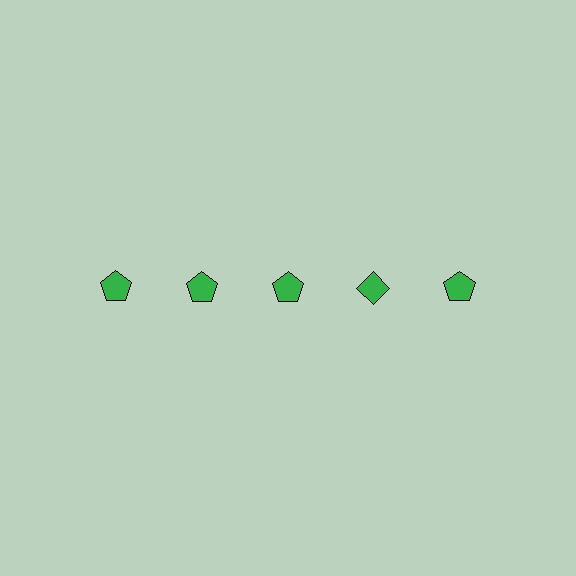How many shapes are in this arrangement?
There are 5 shapes arranged in a grid pattern.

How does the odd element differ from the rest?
It has a different shape: diamond instead of pentagon.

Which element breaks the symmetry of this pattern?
The green diamond in the top row, second from right column breaks the symmetry. All other shapes are green pentagons.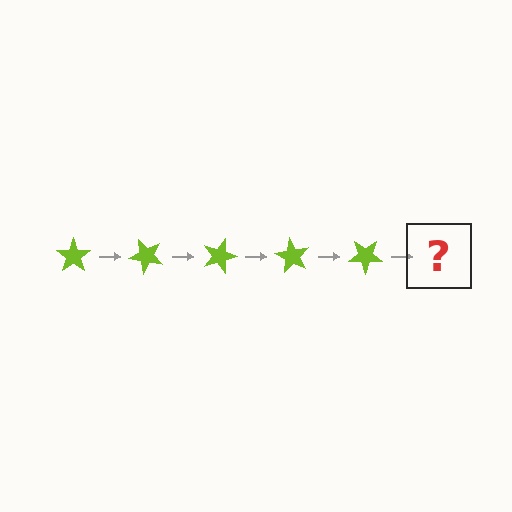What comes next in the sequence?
The next element should be a lime star rotated 225 degrees.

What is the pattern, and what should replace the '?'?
The pattern is that the star rotates 45 degrees each step. The '?' should be a lime star rotated 225 degrees.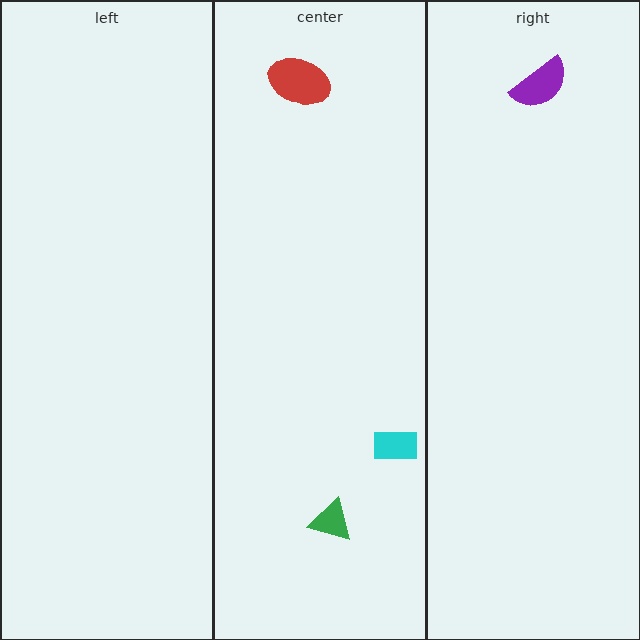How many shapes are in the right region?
1.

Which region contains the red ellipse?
The center region.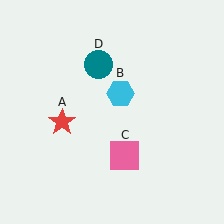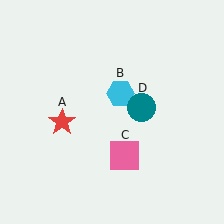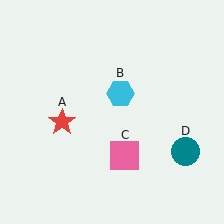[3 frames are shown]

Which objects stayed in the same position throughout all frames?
Red star (object A) and cyan hexagon (object B) and pink square (object C) remained stationary.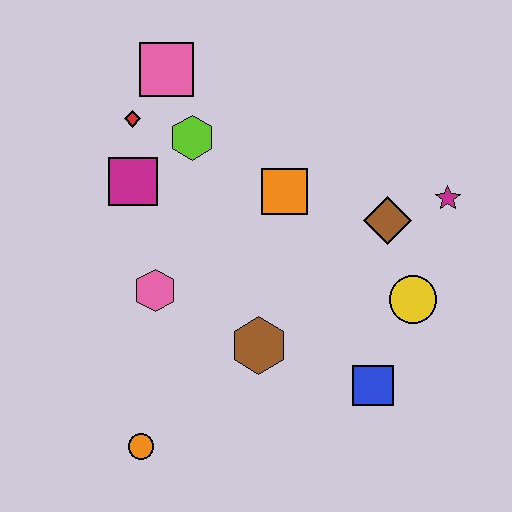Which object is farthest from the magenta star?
The orange circle is farthest from the magenta star.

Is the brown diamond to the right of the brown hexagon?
Yes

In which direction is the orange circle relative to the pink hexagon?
The orange circle is below the pink hexagon.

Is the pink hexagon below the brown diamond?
Yes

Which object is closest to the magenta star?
The brown diamond is closest to the magenta star.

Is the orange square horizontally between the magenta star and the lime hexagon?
Yes